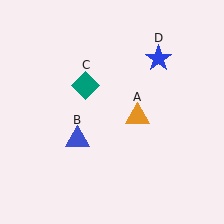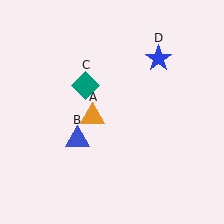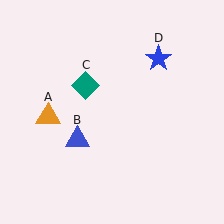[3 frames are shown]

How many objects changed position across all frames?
1 object changed position: orange triangle (object A).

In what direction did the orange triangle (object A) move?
The orange triangle (object A) moved left.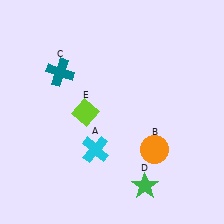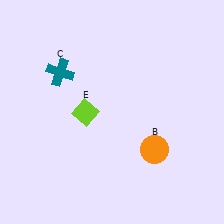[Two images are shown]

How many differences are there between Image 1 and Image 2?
There are 2 differences between the two images.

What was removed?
The green star (D), the cyan cross (A) were removed in Image 2.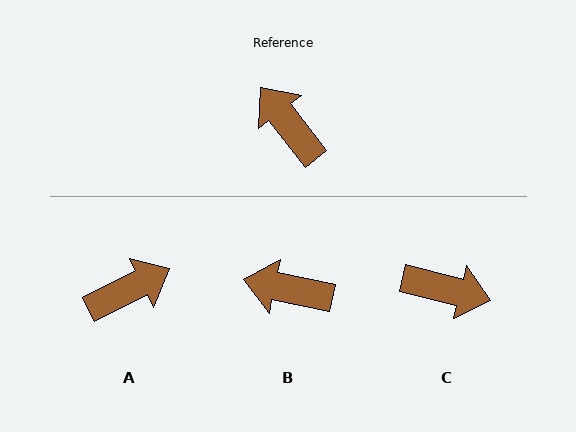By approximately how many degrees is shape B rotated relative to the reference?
Approximately 41 degrees counter-clockwise.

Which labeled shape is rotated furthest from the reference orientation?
C, about 142 degrees away.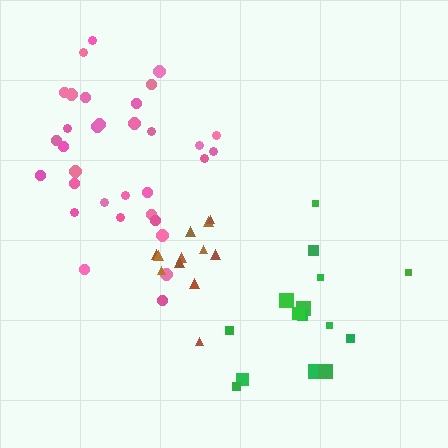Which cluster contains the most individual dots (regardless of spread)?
Pink (33).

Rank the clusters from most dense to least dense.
brown, pink, green.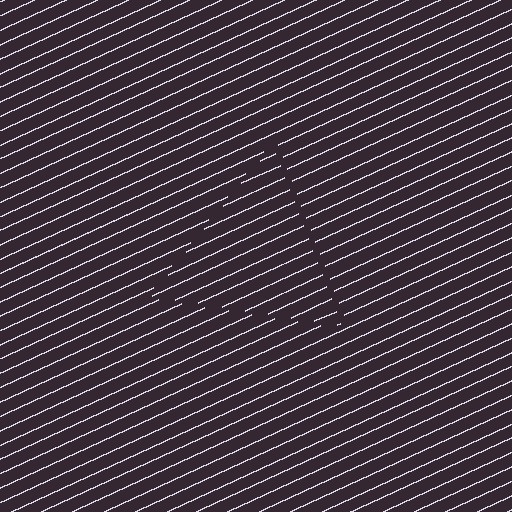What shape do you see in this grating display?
An illusory triangle. The interior of the shape contains the same grating, shifted by half a period — the contour is defined by the phase discontinuity where line-ends from the inner and outer gratings abut.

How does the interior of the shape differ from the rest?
The interior of the shape contains the same grating, shifted by half a period — the contour is defined by the phase discontinuity where line-ends from the inner and outer gratings abut.